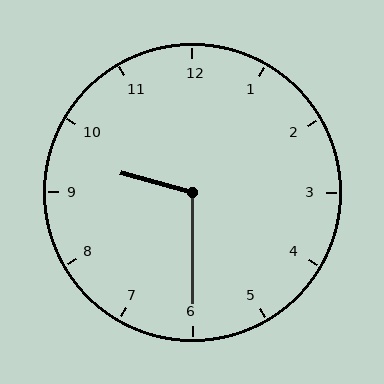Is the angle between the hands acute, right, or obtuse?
It is obtuse.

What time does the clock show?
9:30.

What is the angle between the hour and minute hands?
Approximately 105 degrees.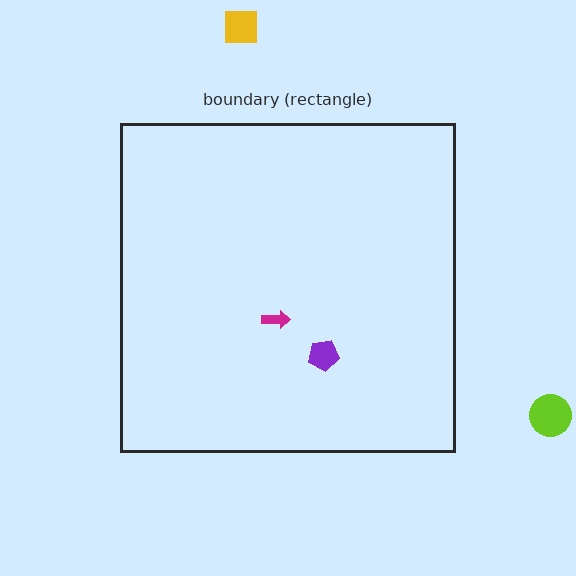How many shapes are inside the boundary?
2 inside, 2 outside.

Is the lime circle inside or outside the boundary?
Outside.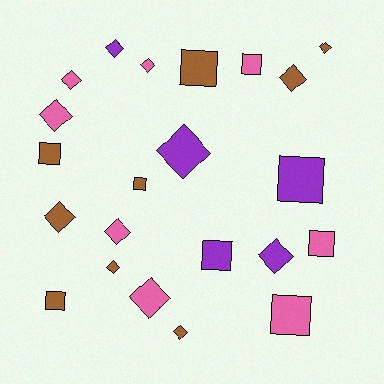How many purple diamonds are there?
There are 3 purple diamonds.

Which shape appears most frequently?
Diamond, with 13 objects.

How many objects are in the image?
There are 22 objects.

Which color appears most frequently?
Brown, with 9 objects.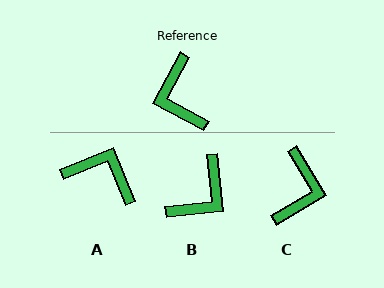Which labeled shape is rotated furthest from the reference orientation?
C, about 149 degrees away.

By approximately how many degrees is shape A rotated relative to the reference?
Approximately 129 degrees clockwise.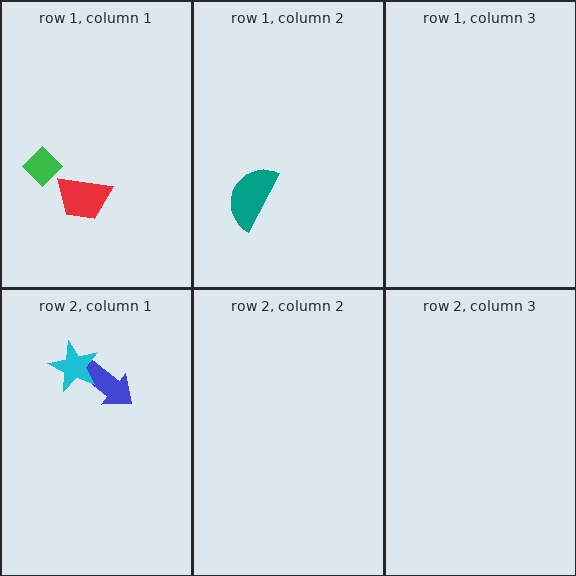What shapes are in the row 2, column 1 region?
The blue arrow, the cyan star.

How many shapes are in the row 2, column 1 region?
2.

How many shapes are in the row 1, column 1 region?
2.